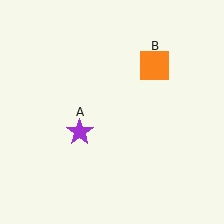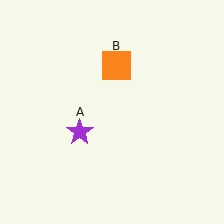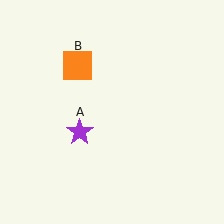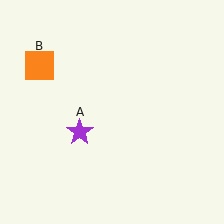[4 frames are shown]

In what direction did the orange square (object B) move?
The orange square (object B) moved left.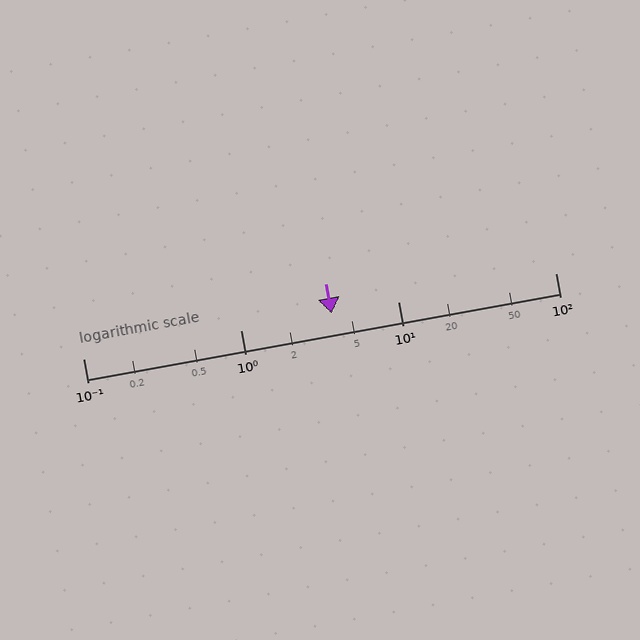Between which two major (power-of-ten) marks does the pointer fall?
The pointer is between 1 and 10.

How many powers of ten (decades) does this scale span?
The scale spans 3 decades, from 0.1 to 100.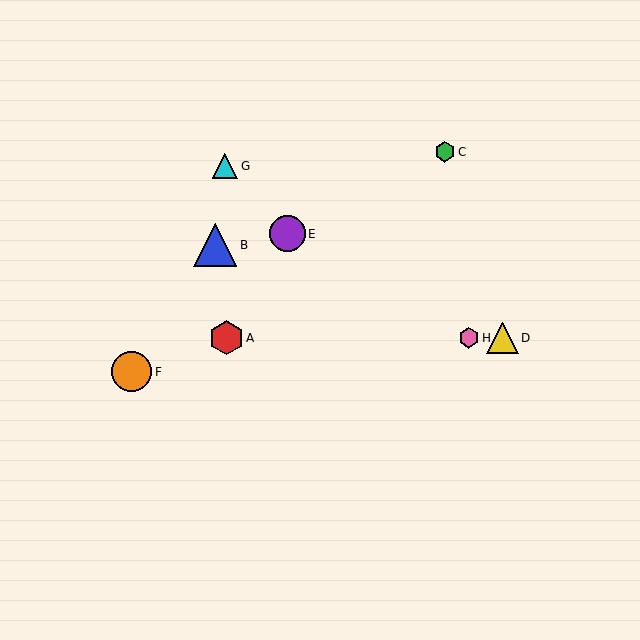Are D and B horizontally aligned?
No, D is at y≈338 and B is at y≈245.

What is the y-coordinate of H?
Object H is at y≈338.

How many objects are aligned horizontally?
3 objects (A, D, H) are aligned horizontally.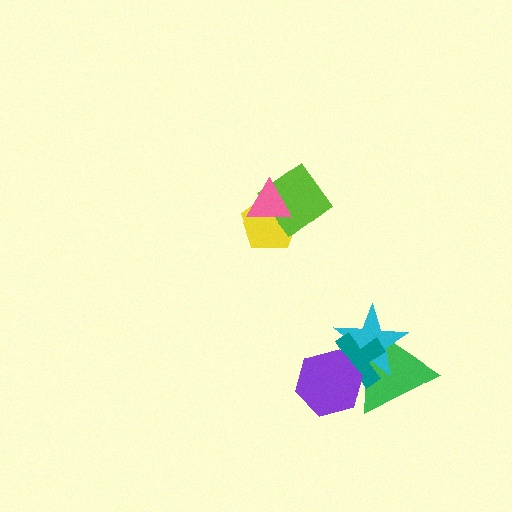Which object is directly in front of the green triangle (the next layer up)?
The cyan star is directly in front of the green triangle.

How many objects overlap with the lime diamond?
2 objects overlap with the lime diamond.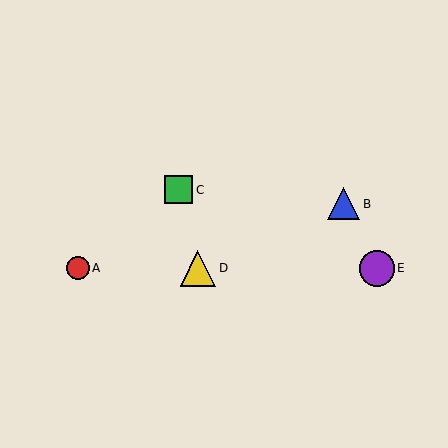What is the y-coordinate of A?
Object A is at y≈268.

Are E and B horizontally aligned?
No, E is at y≈268 and B is at y≈204.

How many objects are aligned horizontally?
3 objects (A, D, E) are aligned horizontally.